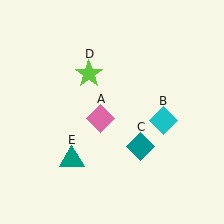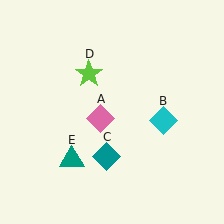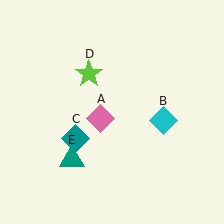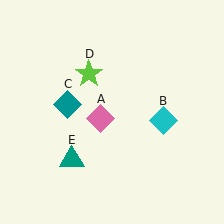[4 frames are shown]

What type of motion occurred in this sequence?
The teal diamond (object C) rotated clockwise around the center of the scene.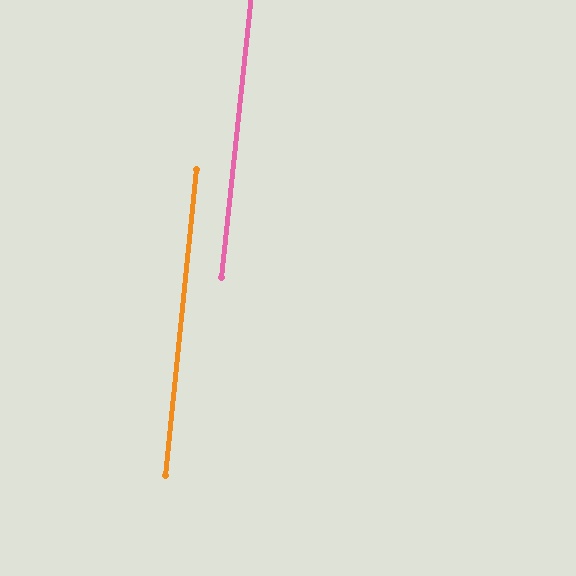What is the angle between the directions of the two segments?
Approximately 0 degrees.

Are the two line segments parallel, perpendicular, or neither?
Parallel — their directions differ by only 0.2°.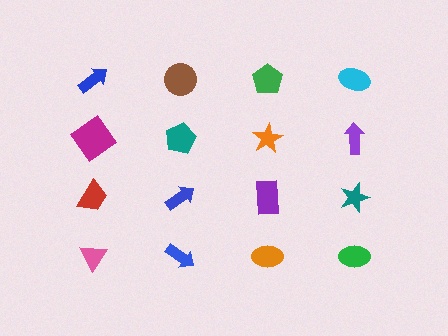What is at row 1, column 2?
A brown circle.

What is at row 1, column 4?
A cyan ellipse.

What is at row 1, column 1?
A blue arrow.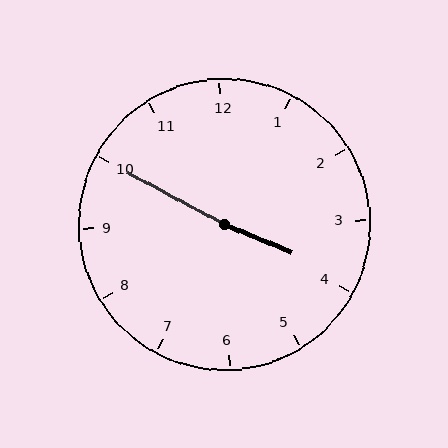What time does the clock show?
3:50.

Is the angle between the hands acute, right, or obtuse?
It is obtuse.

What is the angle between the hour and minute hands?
Approximately 175 degrees.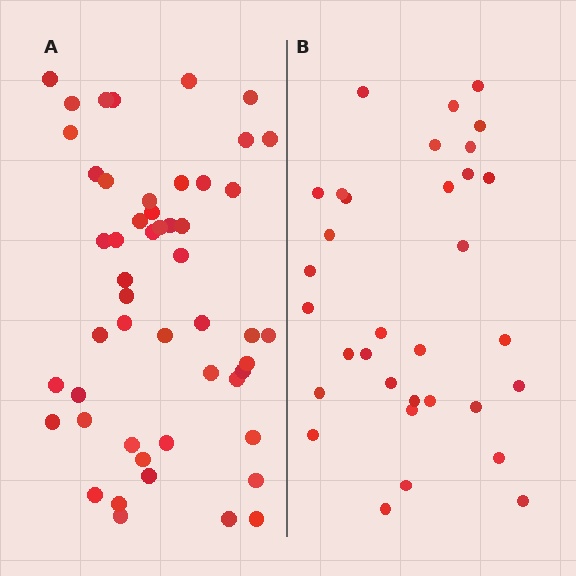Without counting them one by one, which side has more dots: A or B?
Region A (the left region) has more dots.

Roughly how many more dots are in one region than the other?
Region A has approximately 20 more dots than region B.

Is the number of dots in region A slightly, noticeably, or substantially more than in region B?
Region A has substantially more. The ratio is roughly 1.5 to 1.